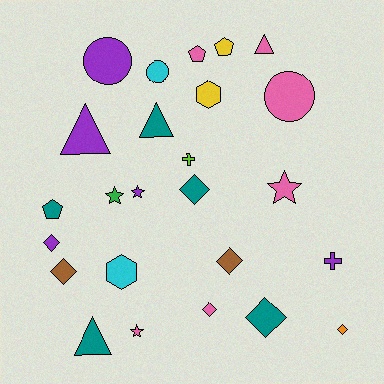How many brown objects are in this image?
There are 2 brown objects.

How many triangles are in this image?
There are 4 triangles.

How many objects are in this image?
There are 25 objects.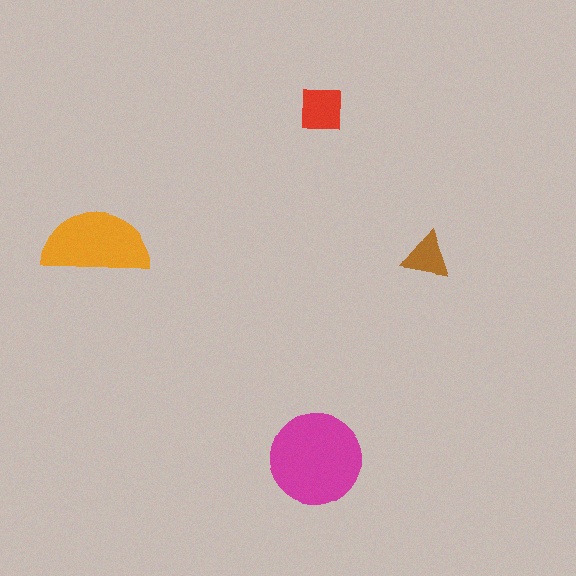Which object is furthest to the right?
The brown triangle is rightmost.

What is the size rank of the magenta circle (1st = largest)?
1st.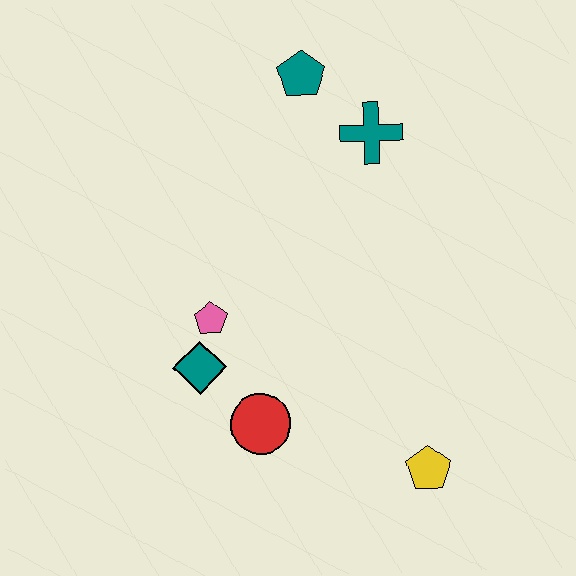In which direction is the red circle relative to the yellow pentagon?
The red circle is to the left of the yellow pentagon.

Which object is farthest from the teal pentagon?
The yellow pentagon is farthest from the teal pentagon.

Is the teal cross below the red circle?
No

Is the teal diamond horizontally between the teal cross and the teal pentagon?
No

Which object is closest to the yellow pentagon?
The red circle is closest to the yellow pentagon.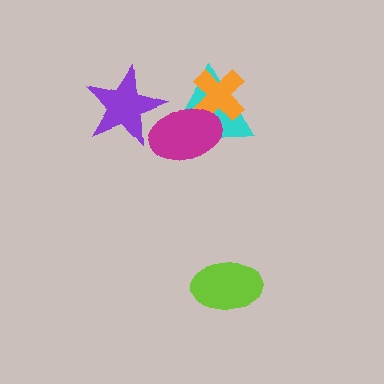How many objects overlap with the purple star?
1 object overlaps with the purple star.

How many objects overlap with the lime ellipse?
0 objects overlap with the lime ellipse.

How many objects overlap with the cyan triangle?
2 objects overlap with the cyan triangle.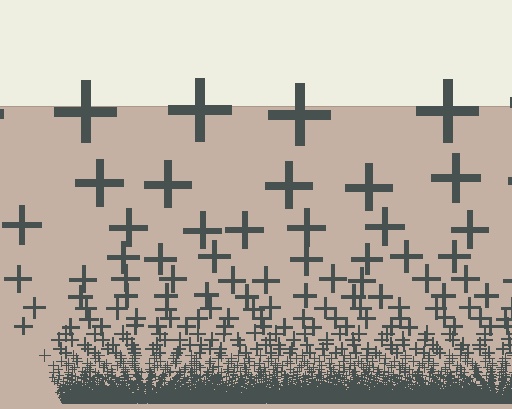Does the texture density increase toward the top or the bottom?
Density increases toward the bottom.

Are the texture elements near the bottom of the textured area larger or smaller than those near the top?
Smaller. The gradient is inverted — elements near the bottom are smaller and denser.